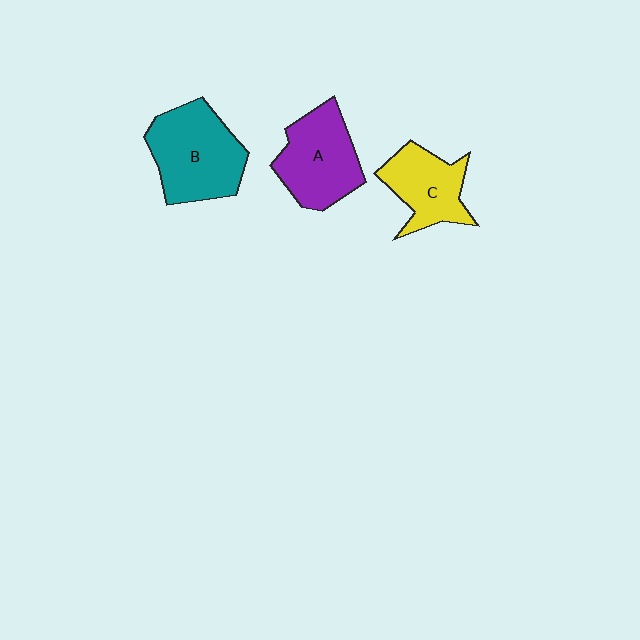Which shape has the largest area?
Shape B (teal).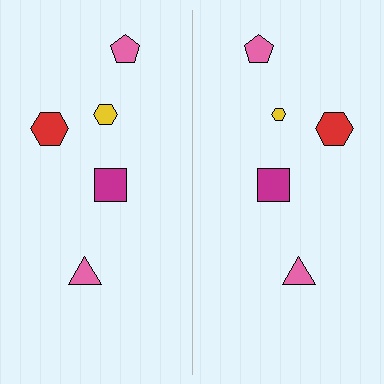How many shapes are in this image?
There are 10 shapes in this image.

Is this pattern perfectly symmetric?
No, the pattern is not perfectly symmetric. The yellow hexagon on the right side has a different size than its mirror counterpart.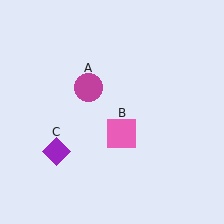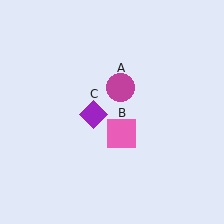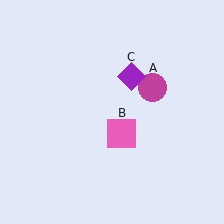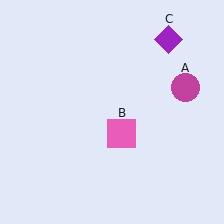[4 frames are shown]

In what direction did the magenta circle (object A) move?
The magenta circle (object A) moved right.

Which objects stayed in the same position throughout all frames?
Pink square (object B) remained stationary.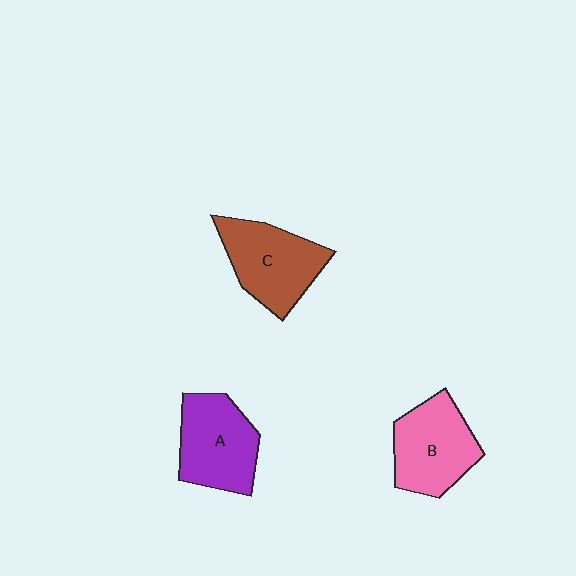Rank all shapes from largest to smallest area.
From largest to smallest: C (brown), A (purple), B (pink).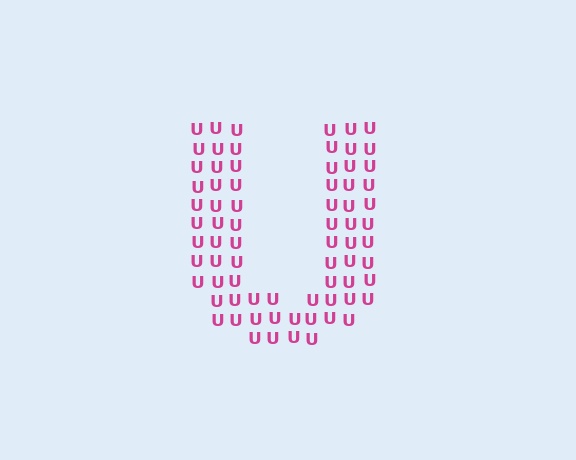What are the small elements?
The small elements are letter U's.